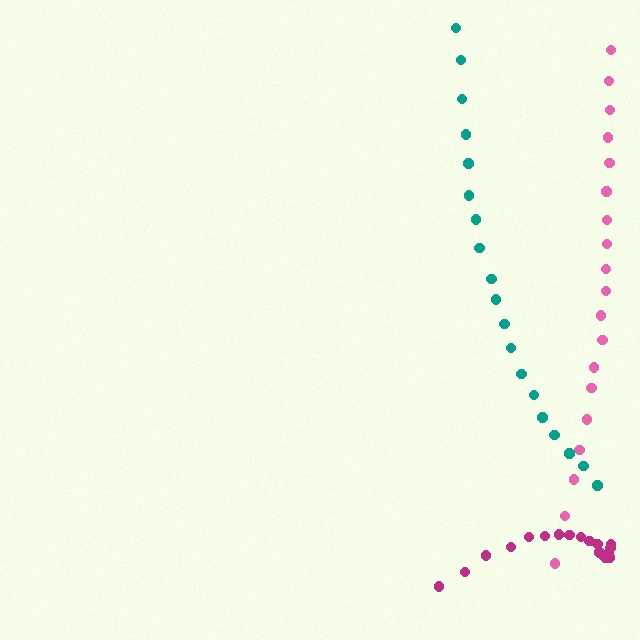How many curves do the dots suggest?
There are 3 distinct paths.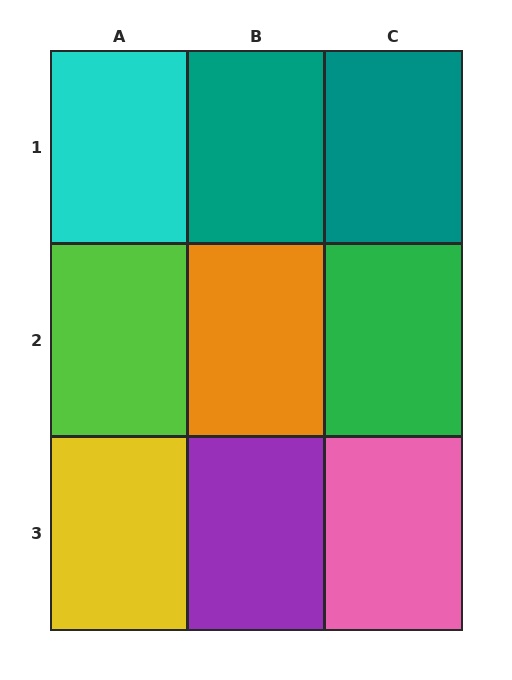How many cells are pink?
1 cell is pink.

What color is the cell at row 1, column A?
Cyan.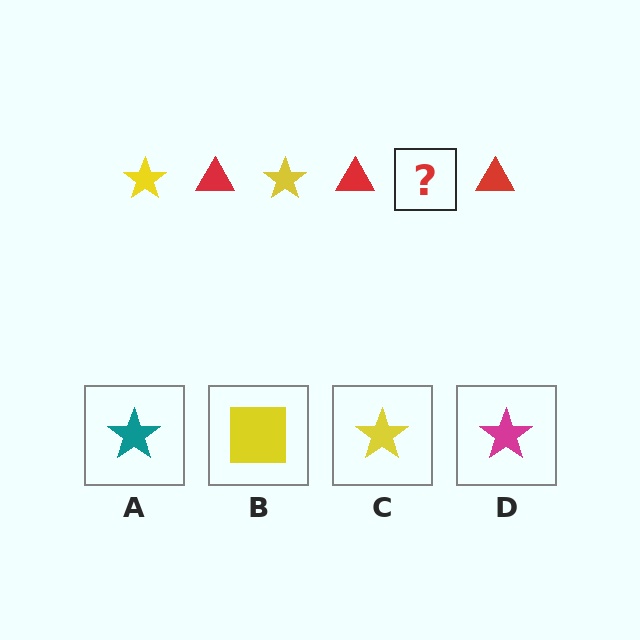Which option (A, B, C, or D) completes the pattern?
C.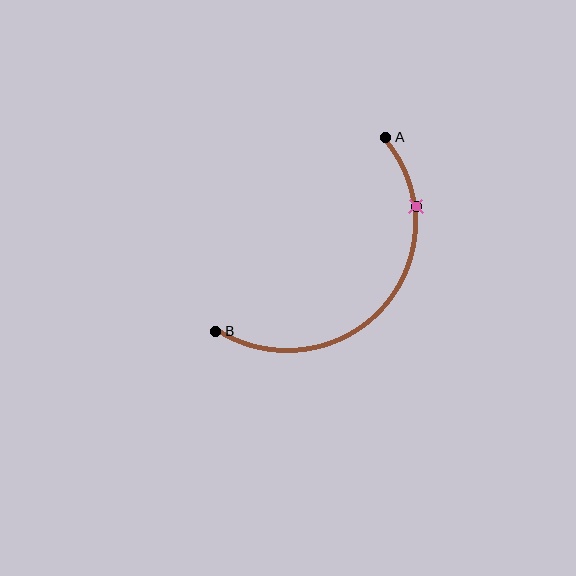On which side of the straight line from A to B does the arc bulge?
The arc bulges below and to the right of the straight line connecting A and B.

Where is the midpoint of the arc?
The arc midpoint is the point on the curve farthest from the straight line joining A and B. It sits below and to the right of that line.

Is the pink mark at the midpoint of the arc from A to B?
No. The pink mark lies on the arc but is closer to endpoint A. The arc midpoint would be at the point on the curve equidistant along the arc from both A and B.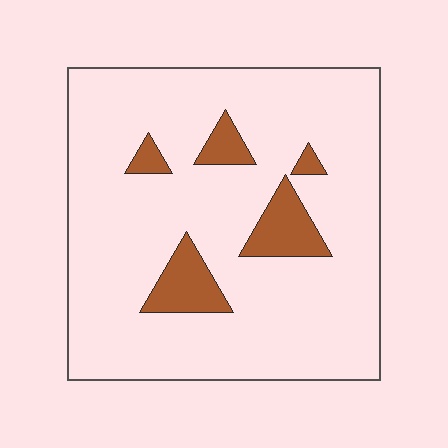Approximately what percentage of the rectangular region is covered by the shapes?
Approximately 10%.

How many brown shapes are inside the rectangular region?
5.